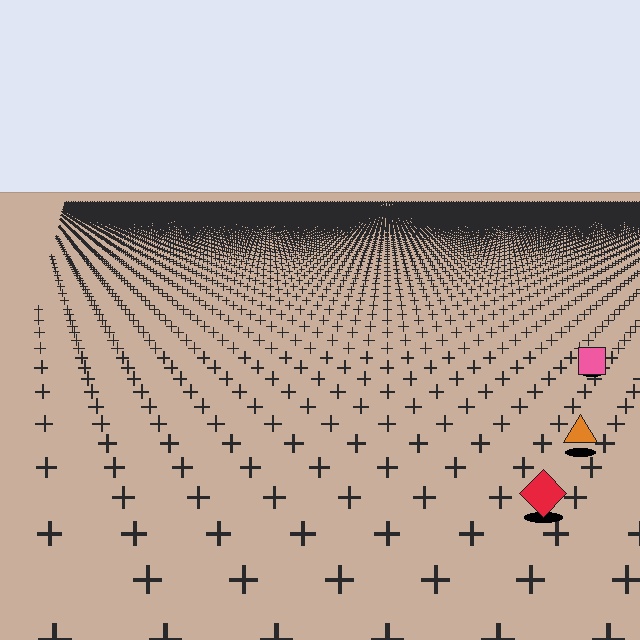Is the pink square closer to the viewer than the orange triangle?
No. The orange triangle is closer — you can tell from the texture gradient: the ground texture is coarser near it.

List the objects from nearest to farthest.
From nearest to farthest: the red diamond, the orange triangle, the pink square.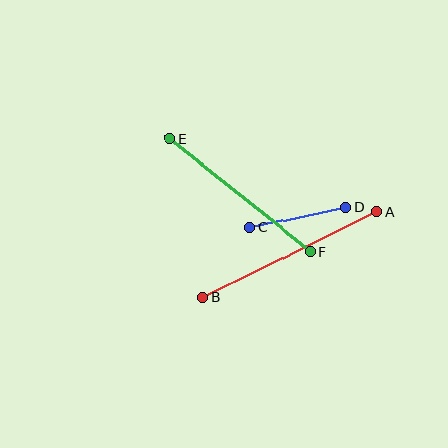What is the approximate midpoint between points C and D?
The midpoint is at approximately (298, 218) pixels.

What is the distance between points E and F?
The distance is approximately 181 pixels.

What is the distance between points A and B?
The distance is approximately 194 pixels.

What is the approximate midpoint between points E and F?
The midpoint is at approximately (240, 195) pixels.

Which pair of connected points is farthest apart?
Points A and B are farthest apart.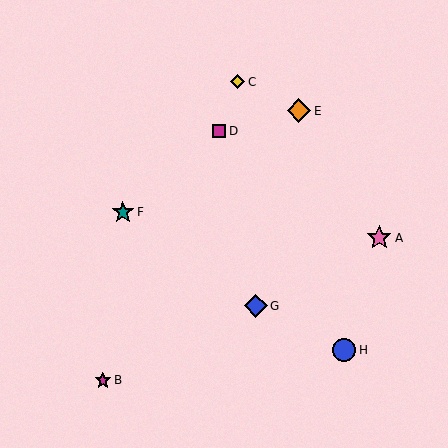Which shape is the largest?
The pink star (labeled A) is the largest.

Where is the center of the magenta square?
The center of the magenta square is at (219, 131).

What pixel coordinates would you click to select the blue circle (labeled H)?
Click at (344, 350) to select the blue circle H.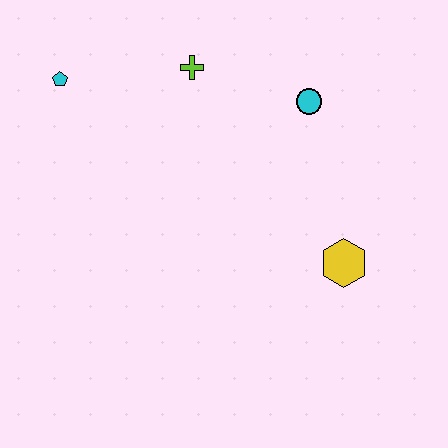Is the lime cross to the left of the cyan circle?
Yes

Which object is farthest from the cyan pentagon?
The yellow hexagon is farthest from the cyan pentagon.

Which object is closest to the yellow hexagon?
The cyan circle is closest to the yellow hexagon.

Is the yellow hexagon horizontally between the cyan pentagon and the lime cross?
No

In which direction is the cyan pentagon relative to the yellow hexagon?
The cyan pentagon is to the left of the yellow hexagon.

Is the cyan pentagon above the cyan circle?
Yes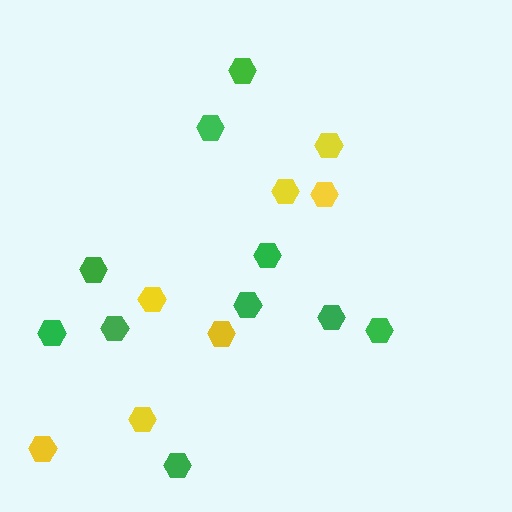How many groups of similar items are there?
There are 2 groups: one group of yellow hexagons (7) and one group of green hexagons (10).